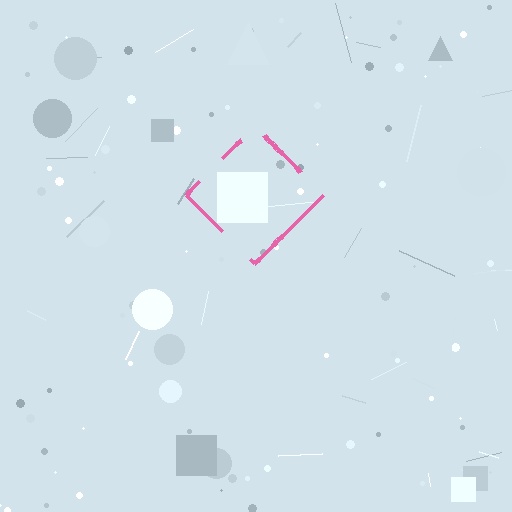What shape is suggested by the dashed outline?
The dashed outline suggests a diamond.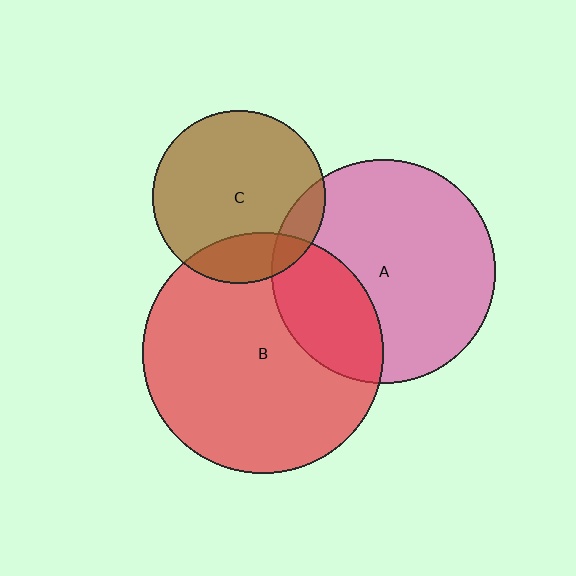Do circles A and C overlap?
Yes.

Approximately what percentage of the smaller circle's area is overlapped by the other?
Approximately 10%.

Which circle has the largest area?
Circle B (red).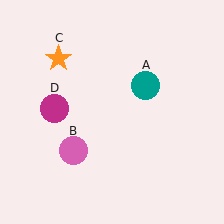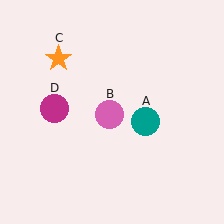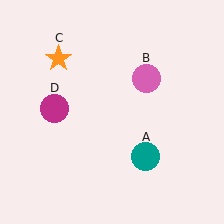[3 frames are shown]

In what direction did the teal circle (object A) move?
The teal circle (object A) moved down.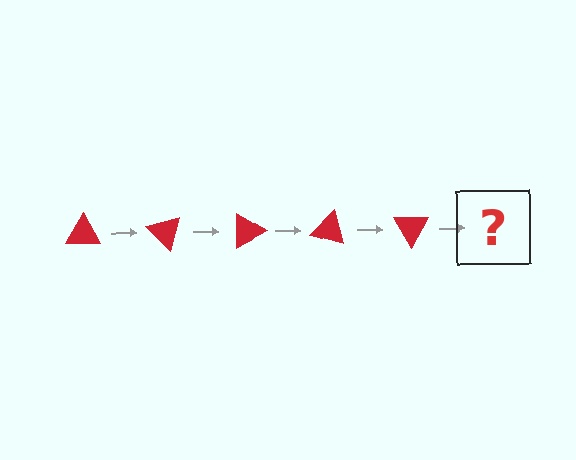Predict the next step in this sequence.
The next step is a red triangle rotated 225 degrees.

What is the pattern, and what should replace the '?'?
The pattern is that the triangle rotates 45 degrees each step. The '?' should be a red triangle rotated 225 degrees.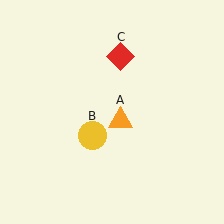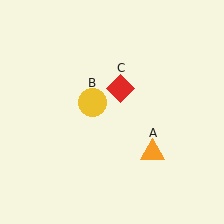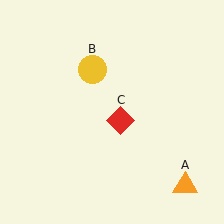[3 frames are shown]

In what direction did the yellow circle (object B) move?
The yellow circle (object B) moved up.